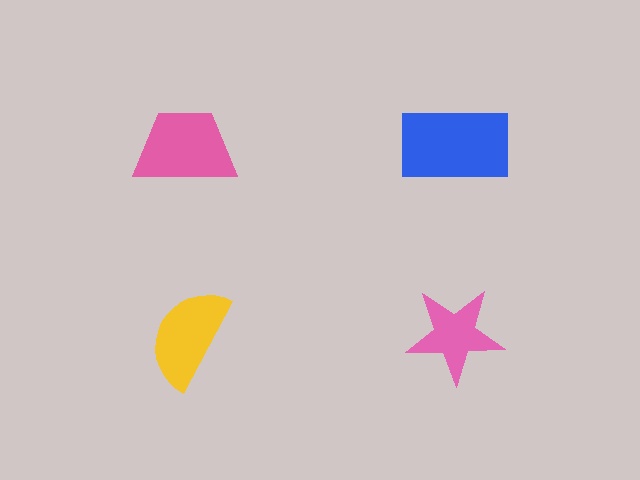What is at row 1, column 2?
A blue rectangle.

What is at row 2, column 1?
A yellow semicircle.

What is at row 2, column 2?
A pink star.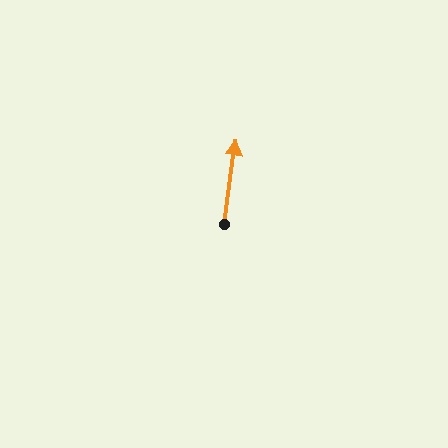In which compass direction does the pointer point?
North.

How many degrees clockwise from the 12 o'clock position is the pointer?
Approximately 8 degrees.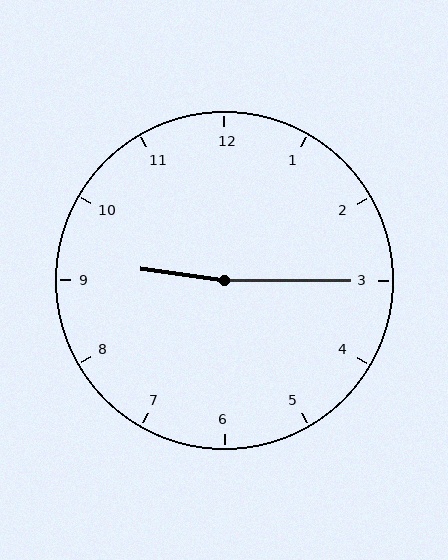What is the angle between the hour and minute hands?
Approximately 172 degrees.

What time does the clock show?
9:15.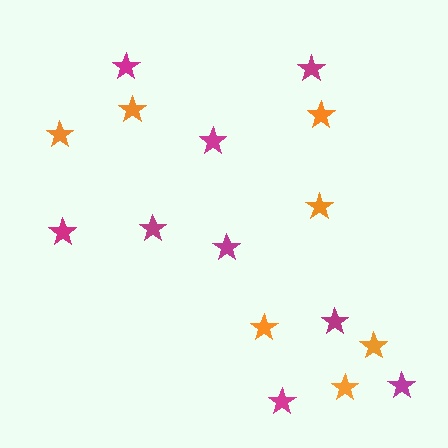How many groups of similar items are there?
There are 2 groups: one group of magenta stars (9) and one group of orange stars (7).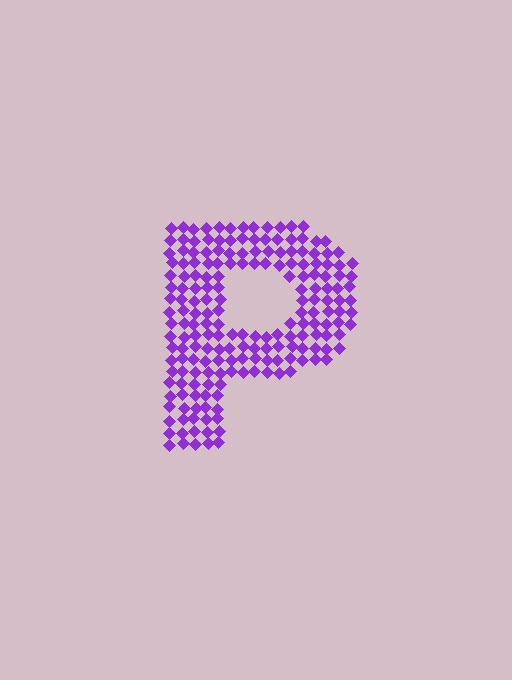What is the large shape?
The large shape is the letter P.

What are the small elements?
The small elements are diamonds.